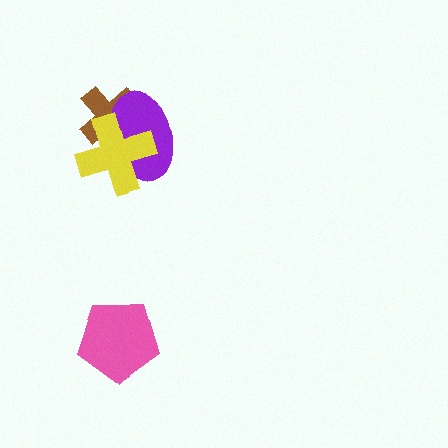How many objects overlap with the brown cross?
2 objects overlap with the brown cross.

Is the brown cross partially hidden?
Yes, it is partially covered by another shape.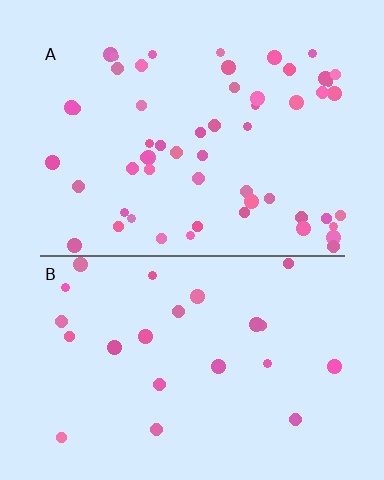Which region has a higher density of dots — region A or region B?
A (the top).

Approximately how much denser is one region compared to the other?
Approximately 2.4× — region A over region B.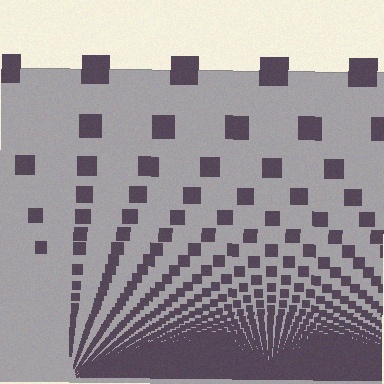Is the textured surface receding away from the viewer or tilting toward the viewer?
The surface appears to tilt toward the viewer. Texture elements get larger and sparser toward the top.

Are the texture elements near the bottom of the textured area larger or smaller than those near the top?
Smaller. The gradient is inverted — elements near the bottom are smaller and denser.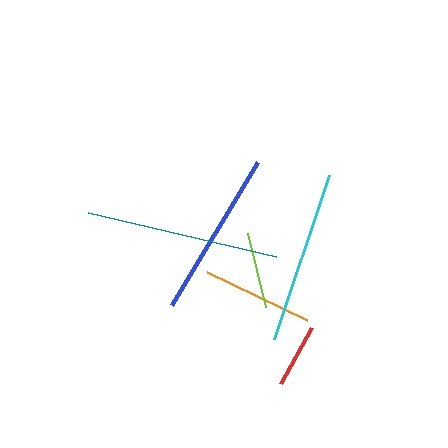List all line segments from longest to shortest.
From longest to shortest: teal, cyan, blue, orange, lime, red.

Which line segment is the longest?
The teal line is the longest at approximately 193 pixels.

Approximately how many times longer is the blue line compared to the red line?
The blue line is approximately 2.6 times the length of the red line.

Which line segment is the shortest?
The red line is the shortest at approximately 64 pixels.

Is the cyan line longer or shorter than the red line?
The cyan line is longer than the red line.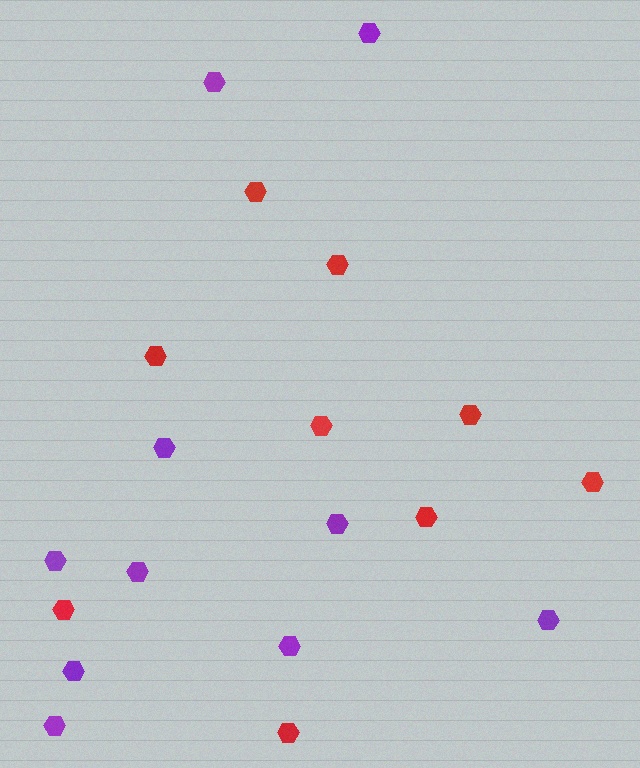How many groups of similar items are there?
There are 2 groups: one group of red hexagons (9) and one group of purple hexagons (10).